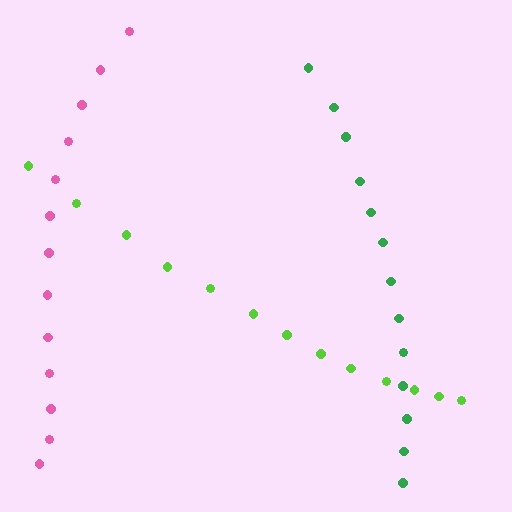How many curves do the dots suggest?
There are 3 distinct paths.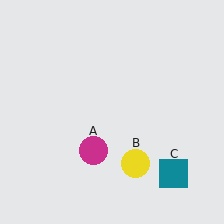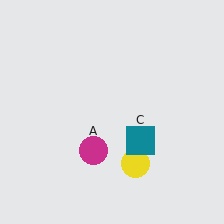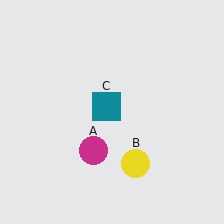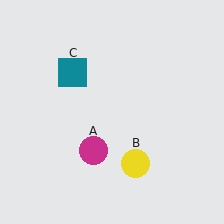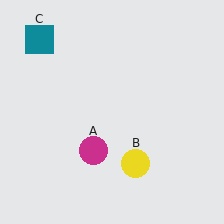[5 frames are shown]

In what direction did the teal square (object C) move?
The teal square (object C) moved up and to the left.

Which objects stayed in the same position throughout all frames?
Magenta circle (object A) and yellow circle (object B) remained stationary.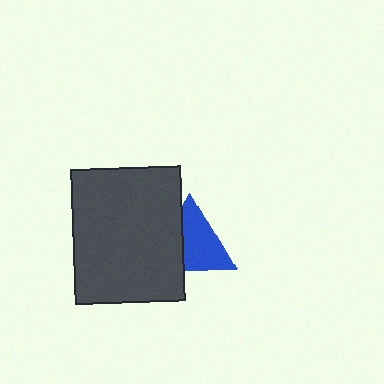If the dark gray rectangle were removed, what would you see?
You would see the complete blue triangle.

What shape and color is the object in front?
The object in front is a dark gray rectangle.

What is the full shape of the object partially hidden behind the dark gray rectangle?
The partially hidden object is a blue triangle.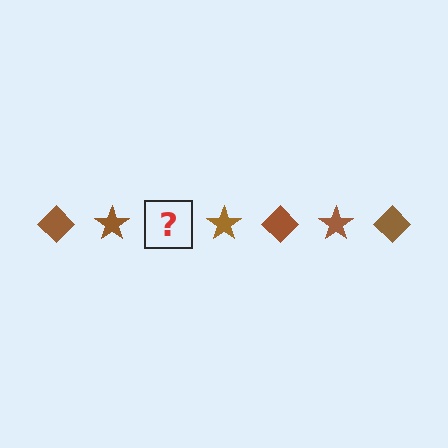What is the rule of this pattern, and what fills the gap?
The rule is that the pattern cycles through diamond, star shapes in brown. The gap should be filled with a brown diamond.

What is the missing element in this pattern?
The missing element is a brown diamond.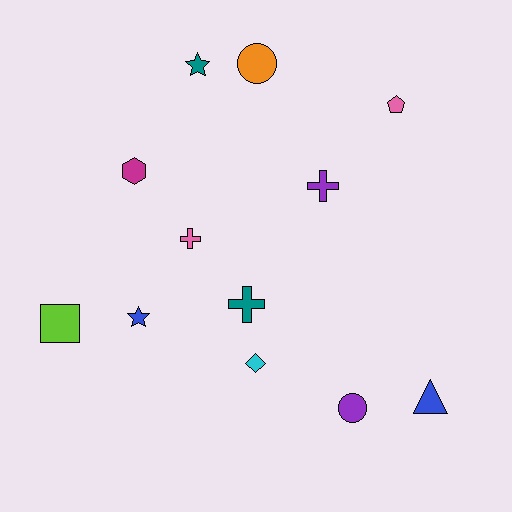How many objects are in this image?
There are 12 objects.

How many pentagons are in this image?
There is 1 pentagon.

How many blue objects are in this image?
There are 2 blue objects.